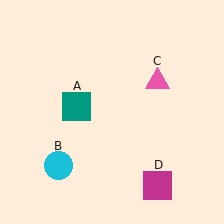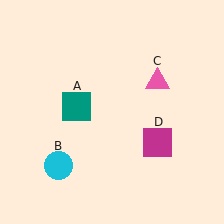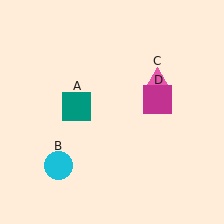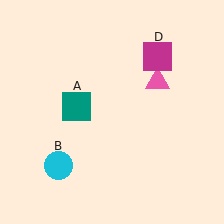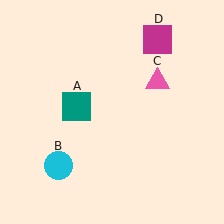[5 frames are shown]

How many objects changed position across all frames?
1 object changed position: magenta square (object D).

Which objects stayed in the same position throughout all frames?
Teal square (object A) and cyan circle (object B) and pink triangle (object C) remained stationary.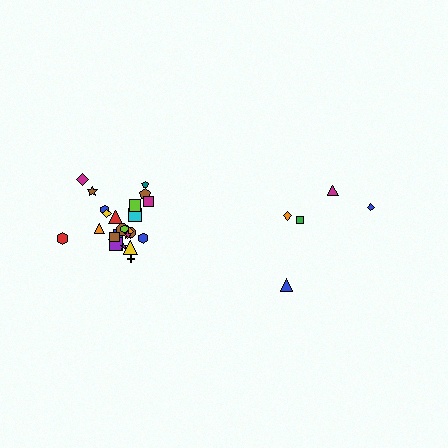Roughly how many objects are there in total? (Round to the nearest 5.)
Roughly 30 objects in total.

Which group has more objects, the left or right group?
The left group.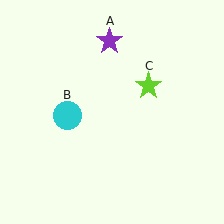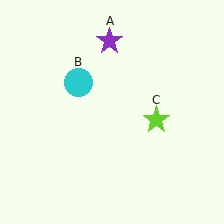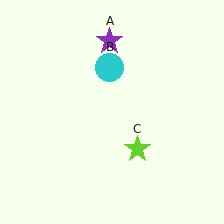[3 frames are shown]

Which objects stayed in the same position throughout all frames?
Purple star (object A) remained stationary.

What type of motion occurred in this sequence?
The cyan circle (object B), lime star (object C) rotated clockwise around the center of the scene.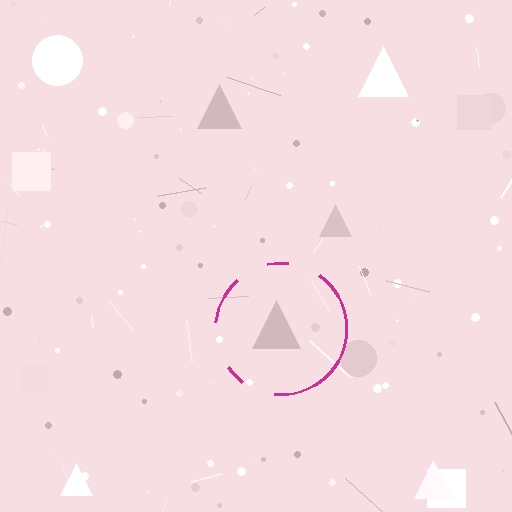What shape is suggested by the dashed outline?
The dashed outline suggests a circle.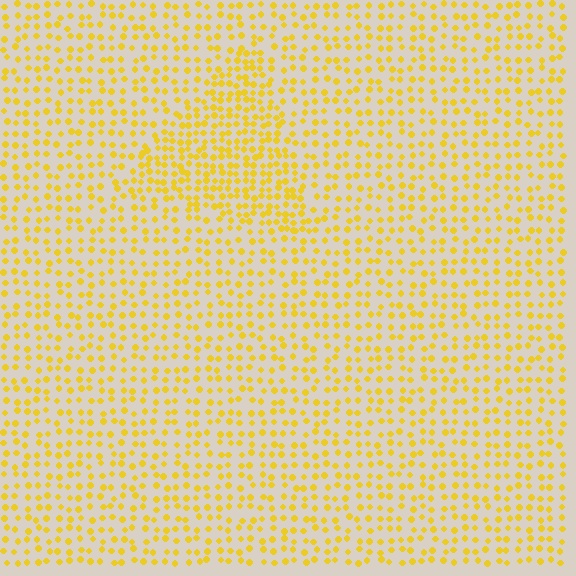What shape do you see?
I see a triangle.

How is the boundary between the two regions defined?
The boundary is defined by a change in element density (approximately 1.8x ratio). All elements are the same color, size, and shape.